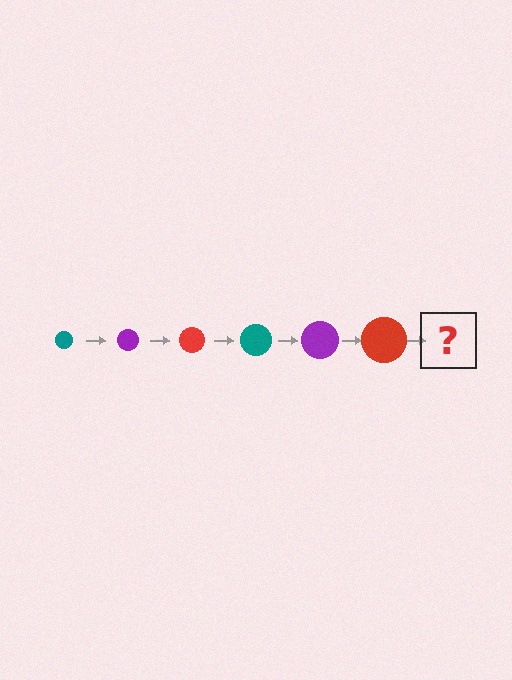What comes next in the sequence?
The next element should be a teal circle, larger than the previous one.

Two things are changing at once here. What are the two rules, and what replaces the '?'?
The two rules are that the circle grows larger each step and the color cycles through teal, purple, and red. The '?' should be a teal circle, larger than the previous one.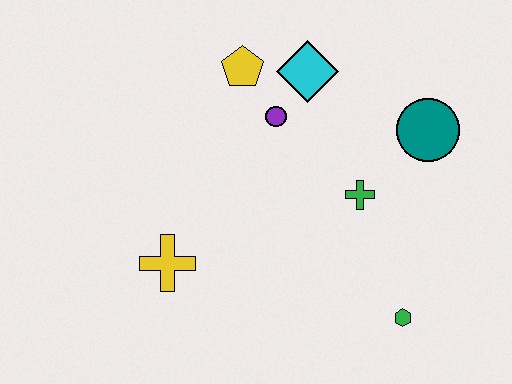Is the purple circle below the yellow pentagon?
Yes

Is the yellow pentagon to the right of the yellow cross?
Yes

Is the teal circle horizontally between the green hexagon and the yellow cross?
No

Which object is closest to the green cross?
The teal circle is closest to the green cross.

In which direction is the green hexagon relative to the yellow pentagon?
The green hexagon is below the yellow pentagon.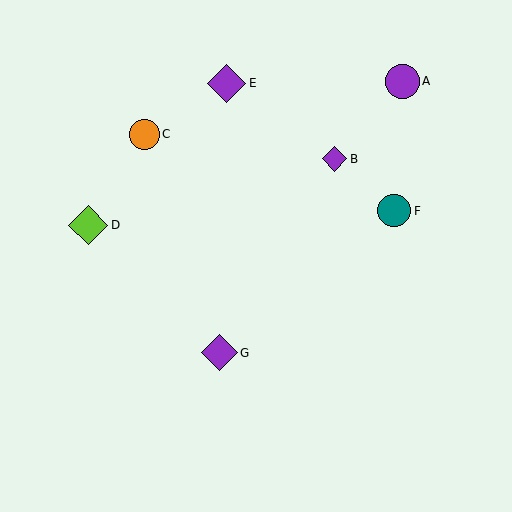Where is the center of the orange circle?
The center of the orange circle is at (144, 134).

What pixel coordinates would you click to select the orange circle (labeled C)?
Click at (144, 134) to select the orange circle C.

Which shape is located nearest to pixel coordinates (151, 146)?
The orange circle (labeled C) at (144, 134) is nearest to that location.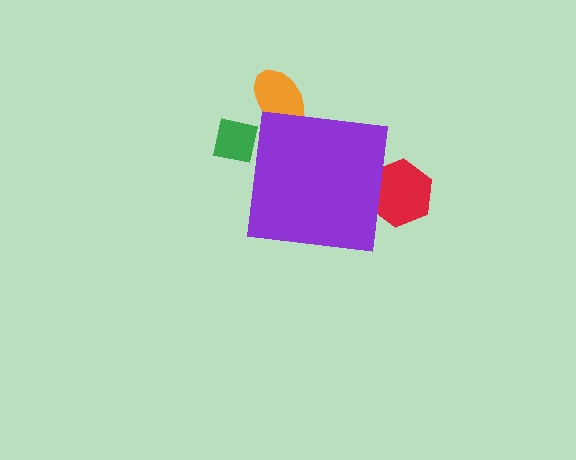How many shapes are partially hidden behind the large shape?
3 shapes are partially hidden.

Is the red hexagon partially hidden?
Yes, the red hexagon is partially hidden behind the purple square.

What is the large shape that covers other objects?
A purple square.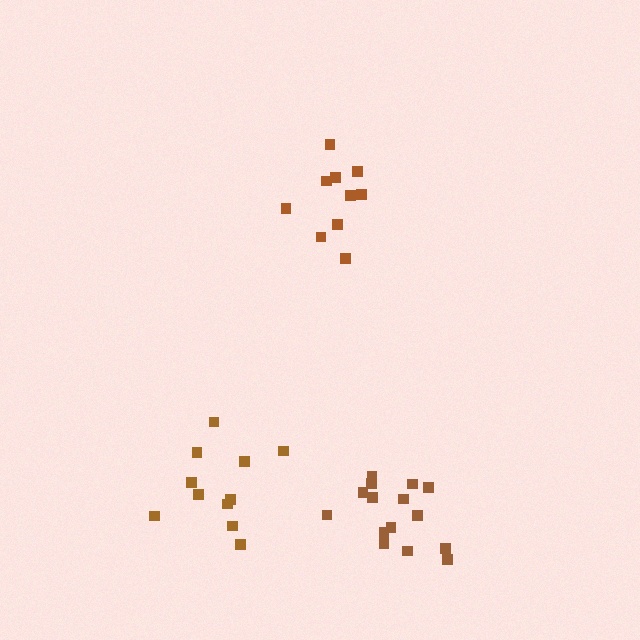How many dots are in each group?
Group 1: 11 dots, Group 2: 10 dots, Group 3: 15 dots (36 total).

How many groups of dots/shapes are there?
There are 3 groups.